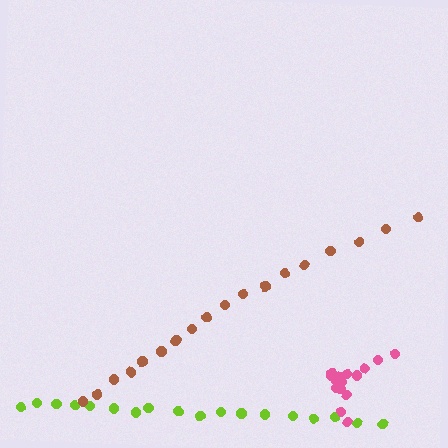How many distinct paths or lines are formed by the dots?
There are 3 distinct paths.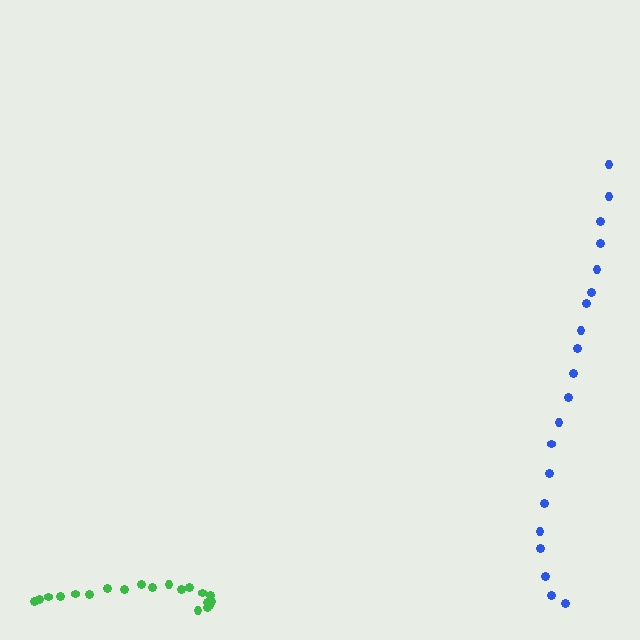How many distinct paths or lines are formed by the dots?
There are 2 distinct paths.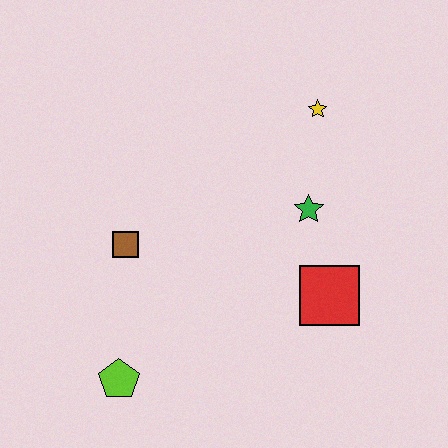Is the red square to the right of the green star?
Yes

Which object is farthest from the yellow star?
The lime pentagon is farthest from the yellow star.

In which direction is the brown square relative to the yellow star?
The brown square is to the left of the yellow star.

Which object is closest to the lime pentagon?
The brown square is closest to the lime pentagon.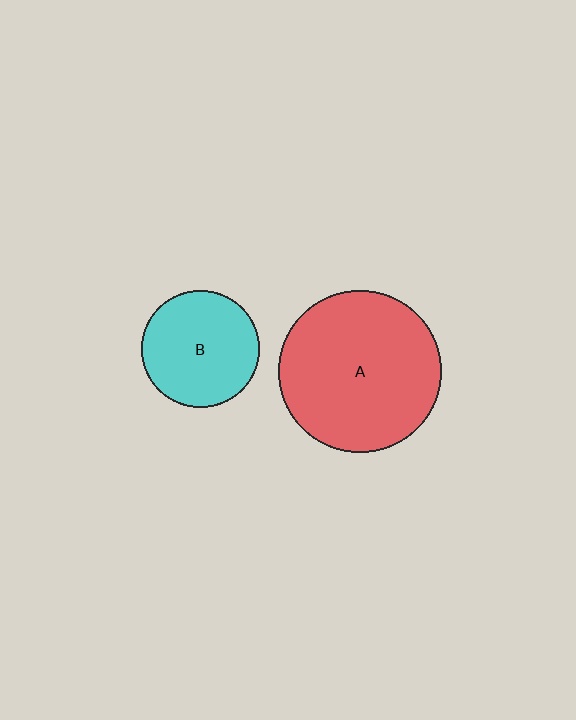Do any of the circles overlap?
No, none of the circles overlap.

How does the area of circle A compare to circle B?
Approximately 1.9 times.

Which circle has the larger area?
Circle A (red).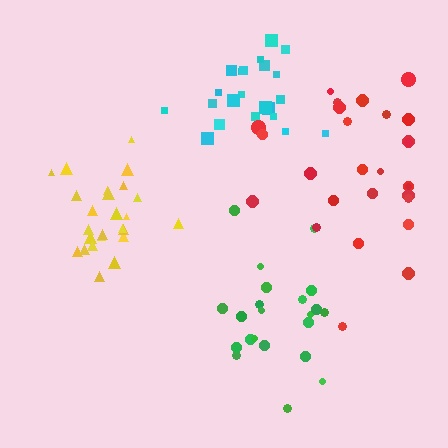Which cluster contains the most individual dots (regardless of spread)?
Red (27).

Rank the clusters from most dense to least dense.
yellow, cyan, green, red.